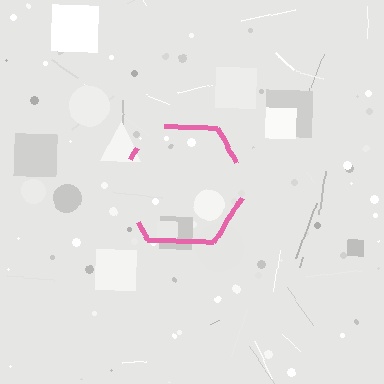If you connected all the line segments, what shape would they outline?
They would outline a hexagon.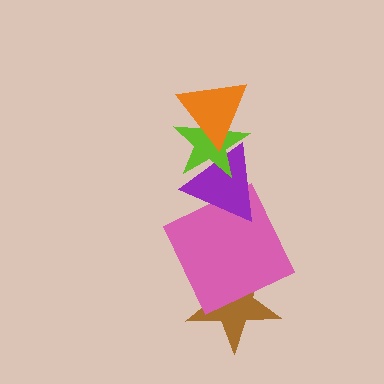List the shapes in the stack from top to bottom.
From top to bottom: the orange triangle, the lime star, the purple triangle, the pink square, the brown star.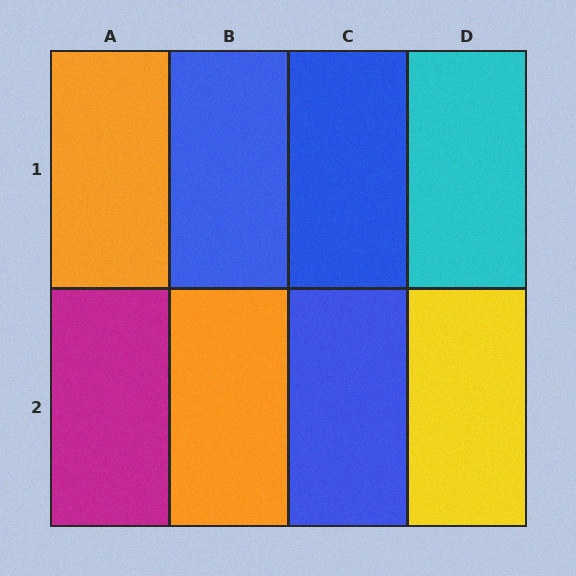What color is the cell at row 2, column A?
Magenta.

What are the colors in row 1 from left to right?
Orange, blue, blue, cyan.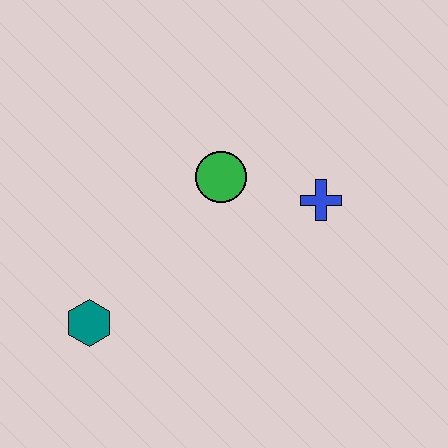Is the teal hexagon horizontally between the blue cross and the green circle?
No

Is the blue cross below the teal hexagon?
No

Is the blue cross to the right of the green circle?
Yes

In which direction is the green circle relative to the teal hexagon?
The green circle is above the teal hexagon.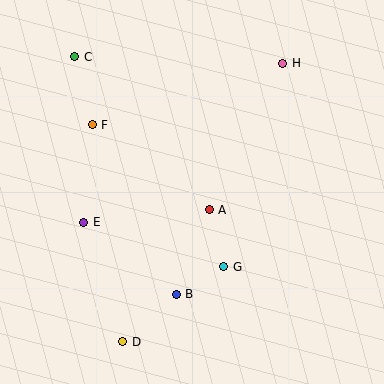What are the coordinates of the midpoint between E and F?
The midpoint between E and F is at (88, 174).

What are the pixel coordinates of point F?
Point F is at (92, 125).